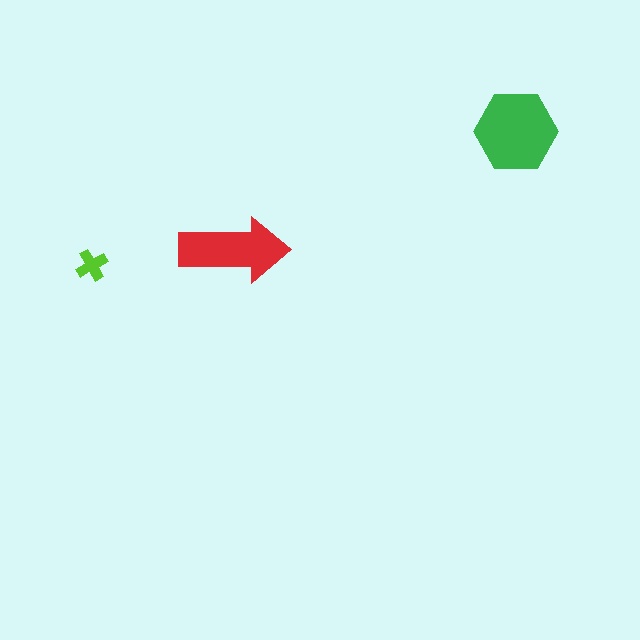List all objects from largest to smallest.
The green hexagon, the red arrow, the lime cross.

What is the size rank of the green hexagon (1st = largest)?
1st.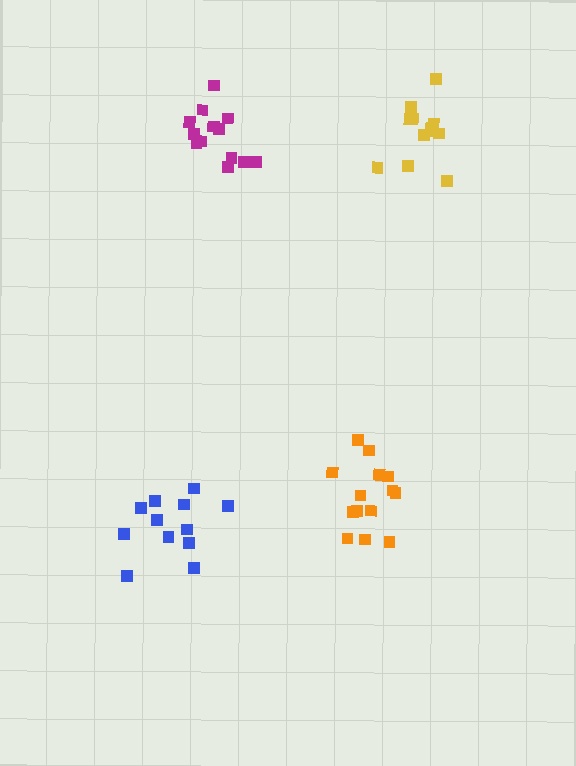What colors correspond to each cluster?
The clusters are colored: magenta, orange, yellow, blue.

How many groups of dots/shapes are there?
There are 4 groups.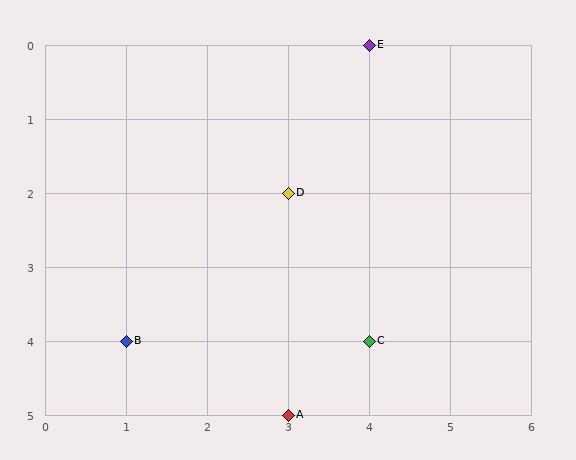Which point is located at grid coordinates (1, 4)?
Point B is at (1, 4).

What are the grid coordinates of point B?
Point B is at grid coordinates (1, 4).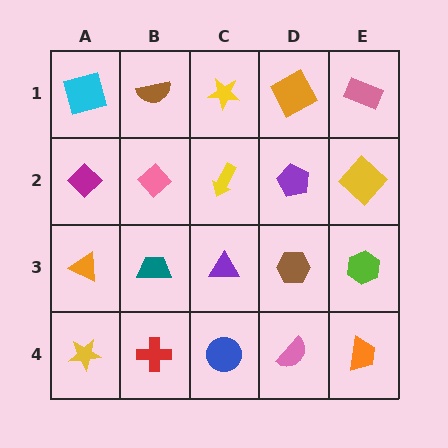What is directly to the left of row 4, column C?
A red cross.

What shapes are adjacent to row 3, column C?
A yellow arrow (row 2, column C), a blue circle (row 4, column C), a teal trapezoid (row 3, column B), a brown hexagon (row 3, column D).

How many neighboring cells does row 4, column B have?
3.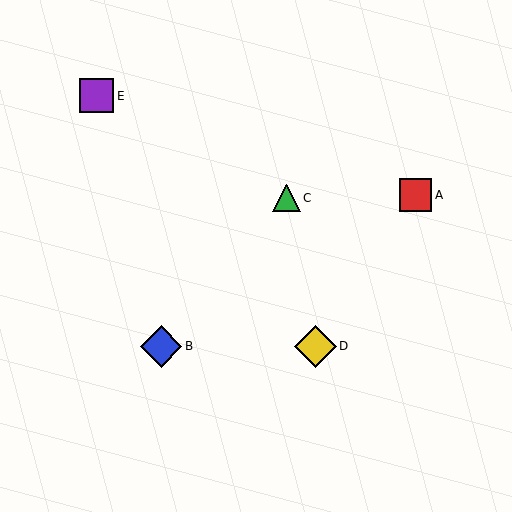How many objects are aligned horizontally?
2 objects (B, D) are aligned horizontally.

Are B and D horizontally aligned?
Yes, both are at y≈346.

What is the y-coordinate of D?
Object D is at y≈346.